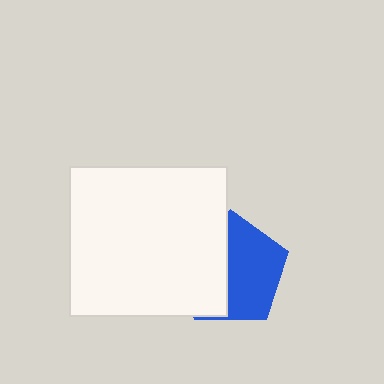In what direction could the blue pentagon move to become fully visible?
The blue pentagon could move right. That would shift it out from behind the white rectangle entirely.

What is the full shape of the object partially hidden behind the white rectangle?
The partially hidden object is a blue pentagon.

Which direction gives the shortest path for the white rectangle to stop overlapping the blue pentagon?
Moving left gives the shortest separation.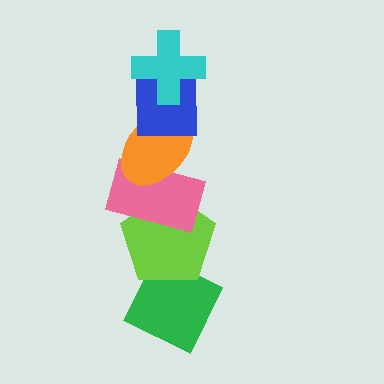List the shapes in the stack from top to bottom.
From top to bottom: the cyan cross, the blue square, the orange ellipse, the pink rectangle, the lime pentagon, the green diamond.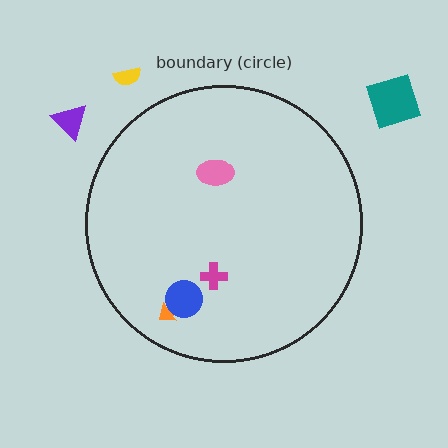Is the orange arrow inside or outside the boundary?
Inside.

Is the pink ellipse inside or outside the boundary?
Inside.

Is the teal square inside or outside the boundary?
Outside.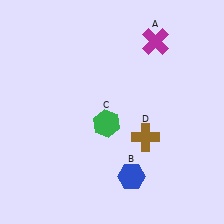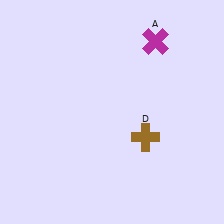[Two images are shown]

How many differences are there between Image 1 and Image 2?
There are 2 differences between the two images.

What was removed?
The blue hexagon (B), the green hexagon (C) were removed in Image 2.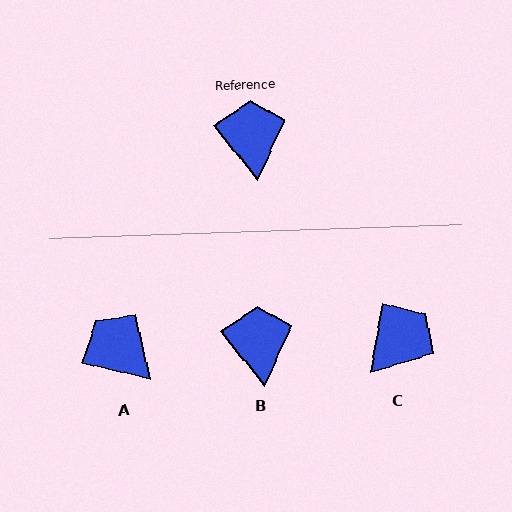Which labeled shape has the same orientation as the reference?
B.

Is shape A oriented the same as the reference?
No, it is off by about 37 degrees.